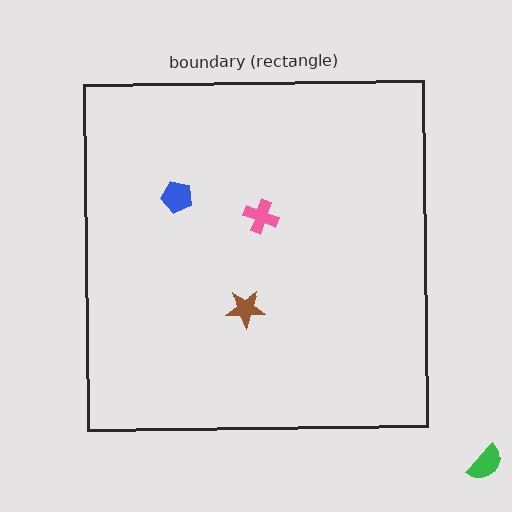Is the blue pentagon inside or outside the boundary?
Inside.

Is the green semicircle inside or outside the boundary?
Outside.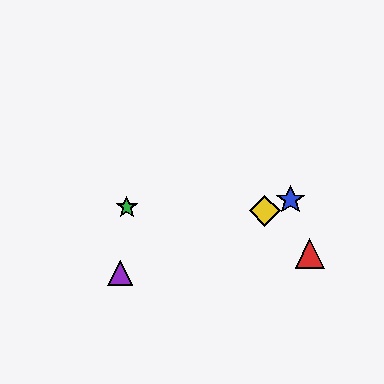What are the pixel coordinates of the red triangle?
The red triangle is at (310, 254).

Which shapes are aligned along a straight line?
The blue star, the yellow diamond, the purple triangle are aligned along a straight line.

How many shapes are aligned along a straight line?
3 shapes (the blue star, the yellow diamond, the purple triangle) are aligned along a straight line.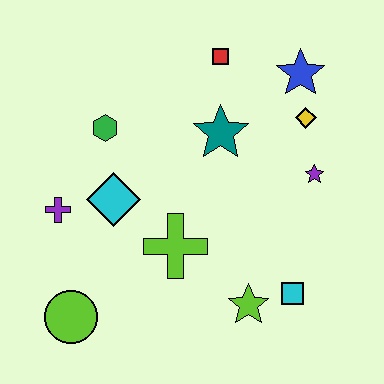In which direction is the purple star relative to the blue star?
The purple star is below the blue star.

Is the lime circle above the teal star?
No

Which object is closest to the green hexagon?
The cyan diamond is closest to the green hexagon.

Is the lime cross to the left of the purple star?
Yes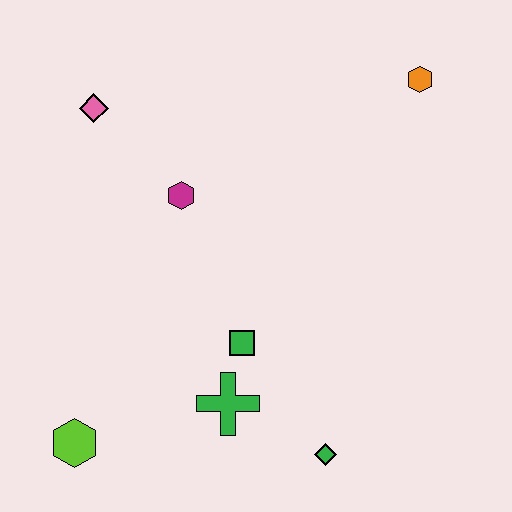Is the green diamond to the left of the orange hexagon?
Yes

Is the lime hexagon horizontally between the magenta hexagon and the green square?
No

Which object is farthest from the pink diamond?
The green diamond is farthest from the pink diamond.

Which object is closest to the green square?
The green cross is closest to the green square.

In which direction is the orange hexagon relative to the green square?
The orange hexagon is above the green square.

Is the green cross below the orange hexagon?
Yes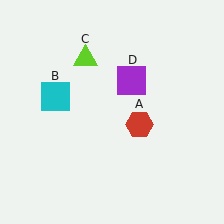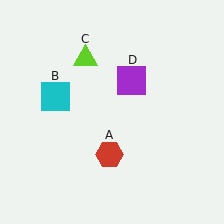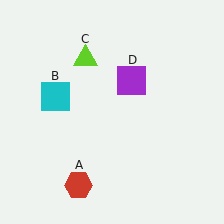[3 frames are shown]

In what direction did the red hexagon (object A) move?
The red hexagon (object A) moved down and to the left.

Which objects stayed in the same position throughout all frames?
Cyan square (object B) and lime triangle (object C) and purple square (object D) remained stationary.